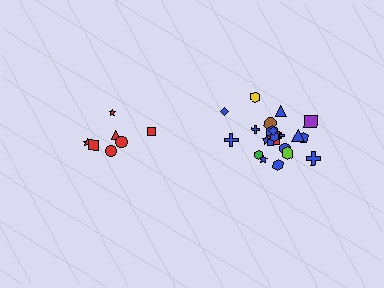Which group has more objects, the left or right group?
The right group.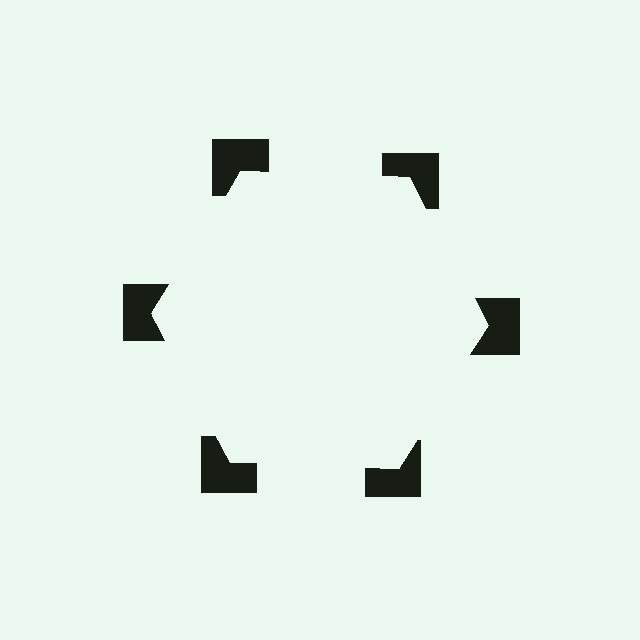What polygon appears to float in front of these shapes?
An illusory hexagon — its edges are inferred from the aligned wedge cuts in the notched squares, not physically drawn.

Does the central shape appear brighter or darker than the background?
It typically appears slightly brighter than the background, even though no actual brightness change is drawn.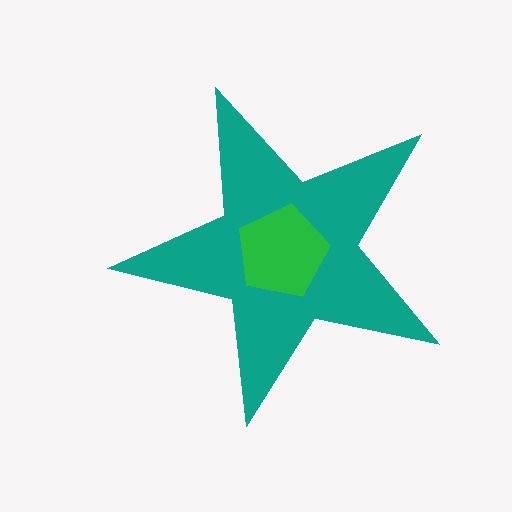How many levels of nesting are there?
2.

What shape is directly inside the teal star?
The green pentagon.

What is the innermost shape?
The green pentagon.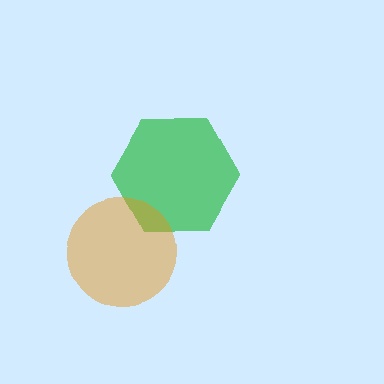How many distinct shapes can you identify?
There are 2 distinct shapes: a green hexagon, an orange circle.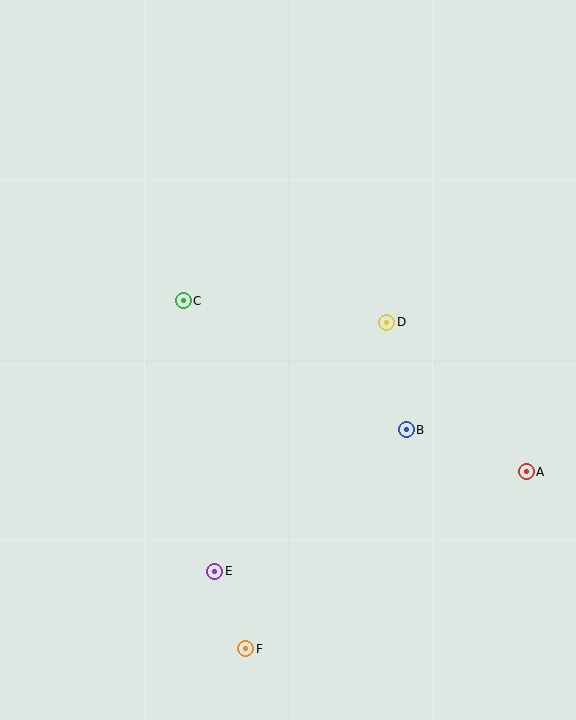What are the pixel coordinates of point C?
Point C is at (183, 301).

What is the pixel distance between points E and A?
The distance between E and A is 327 pixels.